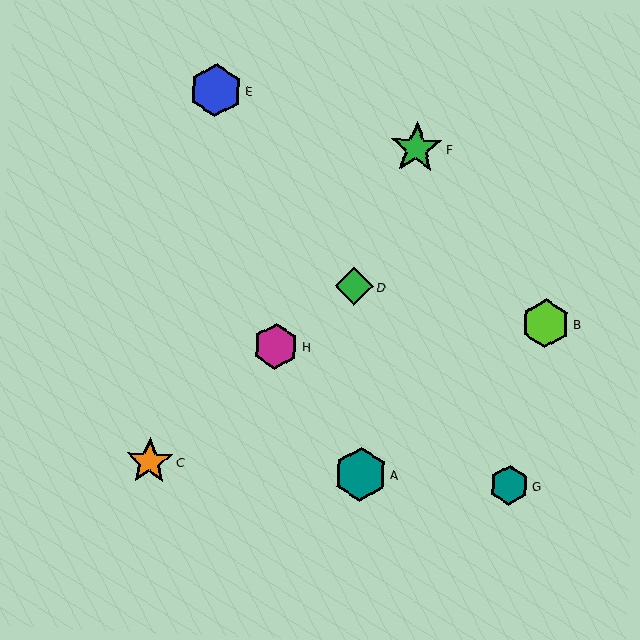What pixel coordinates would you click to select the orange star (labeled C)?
Click at (149, 462) to select the orange star C.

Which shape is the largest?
The teal hexagon (labeled A) is the largest.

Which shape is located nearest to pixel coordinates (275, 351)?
The magenta hexagon (labeled H) at (276, 346) is nearest to that location.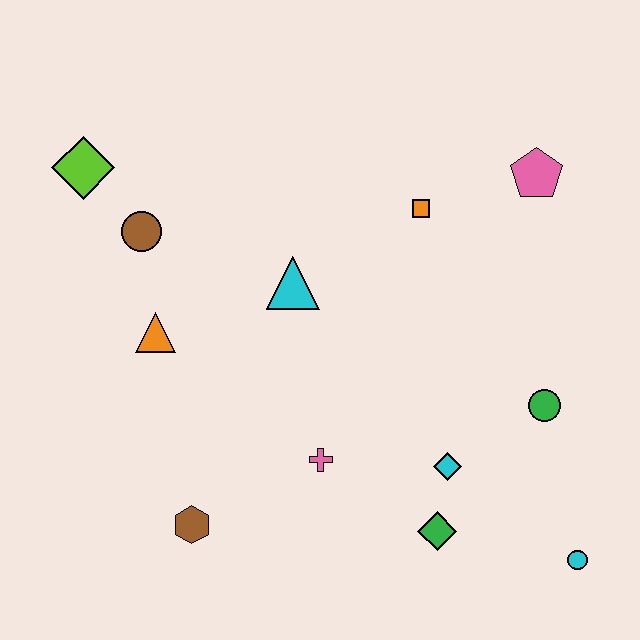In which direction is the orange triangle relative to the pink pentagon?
The orange triangle is to the left of the pink pentagon.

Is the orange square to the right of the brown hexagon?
Yes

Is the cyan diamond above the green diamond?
Yes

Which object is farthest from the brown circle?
The cyan circle is farthest from the brown circle.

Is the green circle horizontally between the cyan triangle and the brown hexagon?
No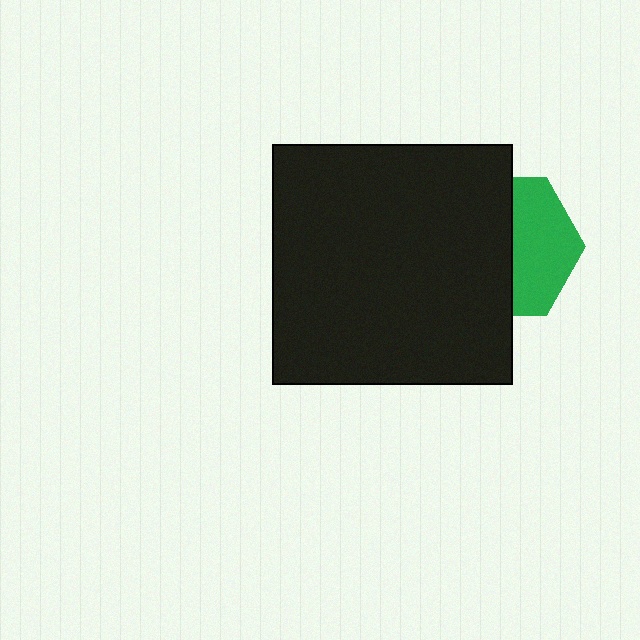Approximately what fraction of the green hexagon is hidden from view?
Roughly 56% of the green hexagon is hidden behind the black square.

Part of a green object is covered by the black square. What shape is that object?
It is a hexagon.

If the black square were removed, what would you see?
You would see the complete green hexagon.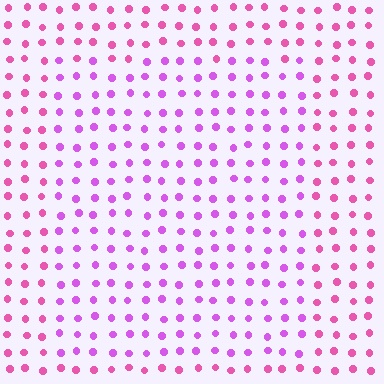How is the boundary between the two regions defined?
The boundary is defined purely by a slight shift in hue (about 32 degrees). Spacing, size, and orientation are identical on both sides.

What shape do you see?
I see a rectangle.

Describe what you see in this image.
The image is filled with small pink elements in a uniform arrangement. A rectangle-shaped region is visible where the elements are tinted to a slightly different hue, forming a subtle color boundary.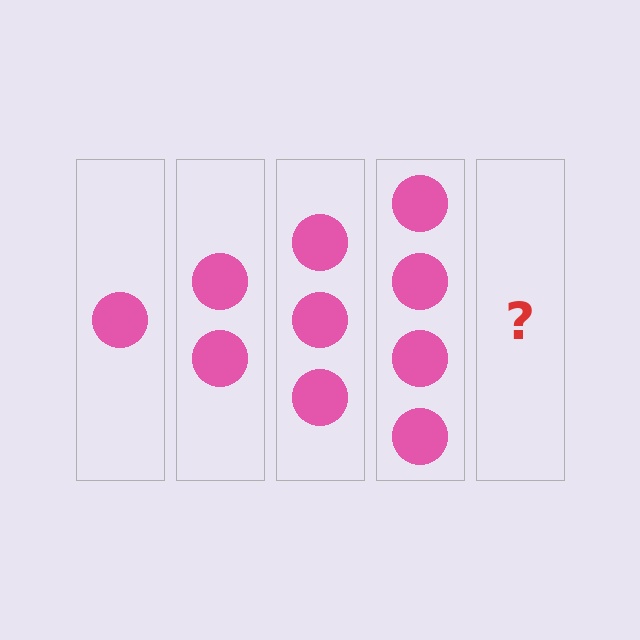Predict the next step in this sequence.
The next step is 5 circles.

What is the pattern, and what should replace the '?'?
The pattern is that each step adds one more circle. The '?' should be 5 circles.